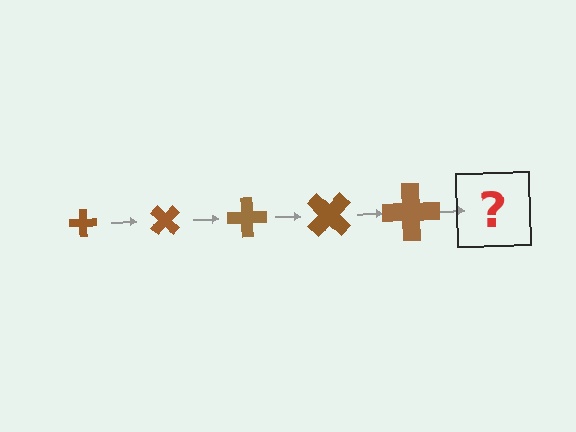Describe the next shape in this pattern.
It should be a cross, larger than the previous one and rotated 225 degrees from the start.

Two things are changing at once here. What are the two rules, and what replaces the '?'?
The two rules are that the cross grows larger each step and it rotates 45 degrees each step. The '?' should be a cross, larger than the previous one and rotated 225 degrees from the start.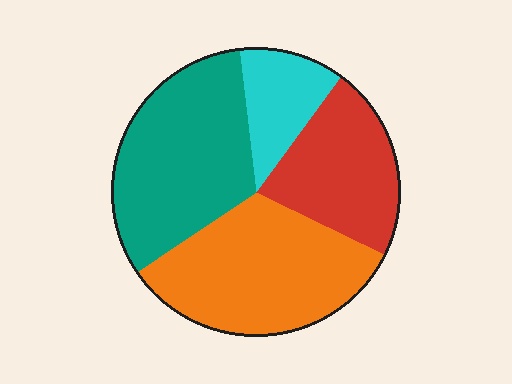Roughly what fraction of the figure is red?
Red covers around 20% of the figure.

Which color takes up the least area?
Cyan, at roughly 10%.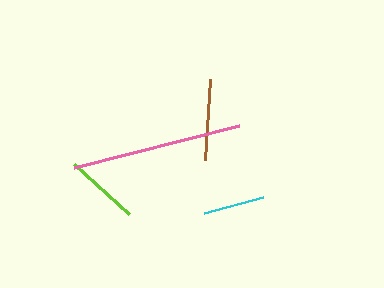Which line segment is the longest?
The pink line is the longest at approximately 170 pixels.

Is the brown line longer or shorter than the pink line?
The pink line is longer than the brown line.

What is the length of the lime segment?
The lime segment is approximately 74 pixels long.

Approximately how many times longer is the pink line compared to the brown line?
The pink line is approximately 2.1 times the length of the brown line.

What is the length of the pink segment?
The pink segment is approximately 170 pixels long.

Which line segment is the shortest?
The cyan line is the shortest at approximately 61 pixels.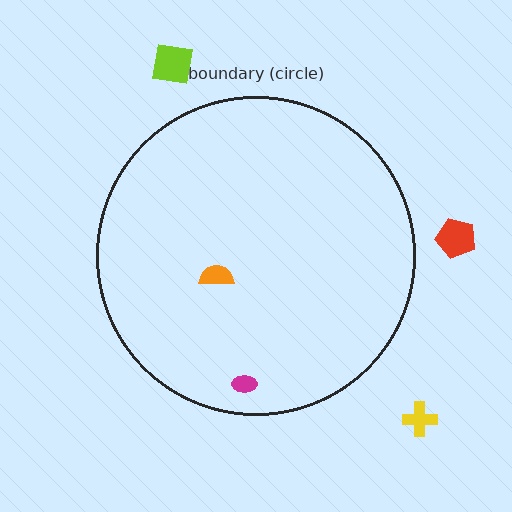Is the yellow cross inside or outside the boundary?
Outside.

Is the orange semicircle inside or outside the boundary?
Inside.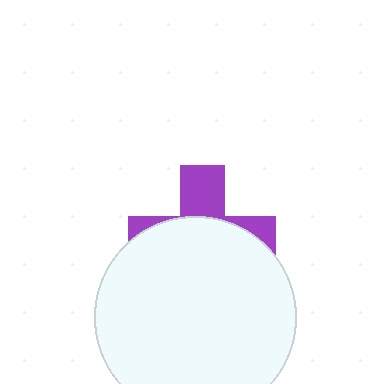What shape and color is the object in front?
The object in front is a white circle.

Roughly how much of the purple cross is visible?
A small part of it is visible (roughly 34%).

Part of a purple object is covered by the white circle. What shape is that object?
It is a cross.